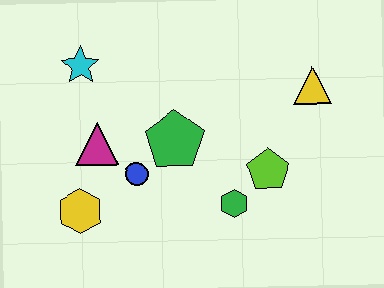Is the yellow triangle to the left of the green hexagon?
No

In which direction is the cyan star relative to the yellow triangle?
The cyan star is to the left of the yellow triangle.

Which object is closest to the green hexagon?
The lime pentagon is closest to the green hexagon.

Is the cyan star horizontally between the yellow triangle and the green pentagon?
No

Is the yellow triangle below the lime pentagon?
No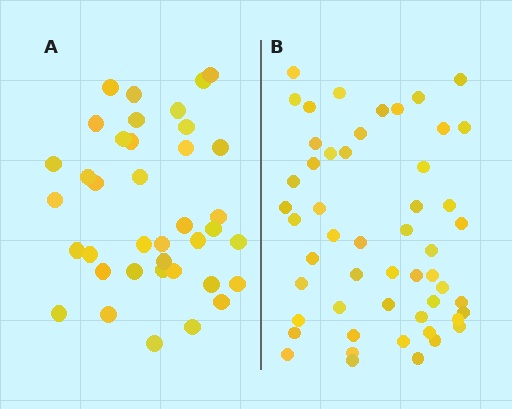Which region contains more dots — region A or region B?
Region B (the right region) has more dots.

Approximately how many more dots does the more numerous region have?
Region B has approximately 15 more dots than region A.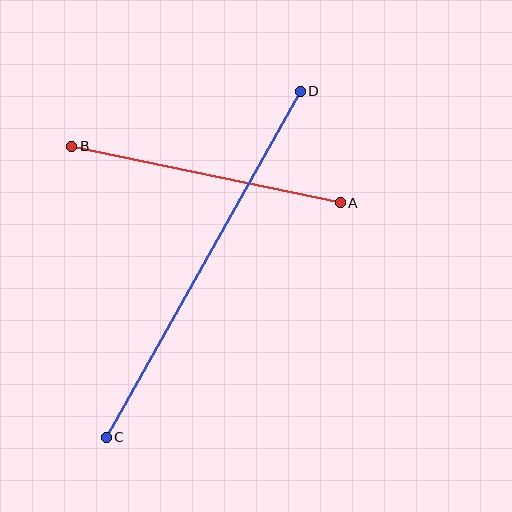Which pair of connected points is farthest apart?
Points C and D are farthest apart.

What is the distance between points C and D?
The distance is approximately 397 pixels.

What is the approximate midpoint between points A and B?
The midpoint is at approximately (206, 174) pixels.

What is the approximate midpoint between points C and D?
The midpoint is at approximately (203, 264) pixels.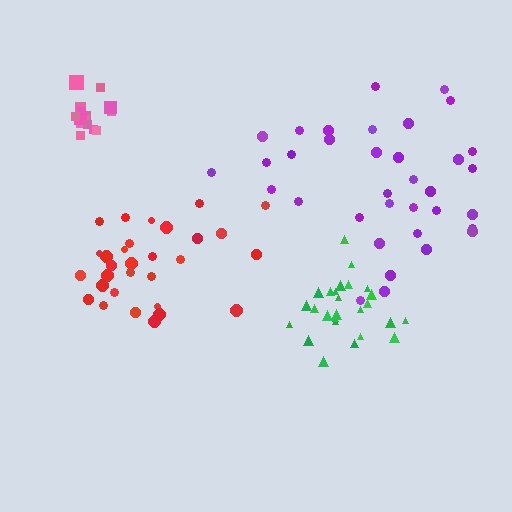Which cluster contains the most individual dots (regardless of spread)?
Purple (35).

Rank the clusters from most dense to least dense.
green, pink, red, purple.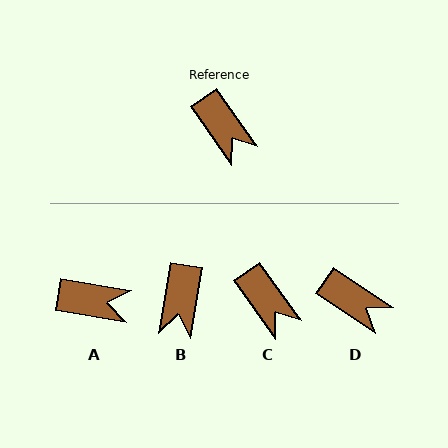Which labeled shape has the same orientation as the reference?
C.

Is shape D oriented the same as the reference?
No, it is off by about 20 degrees.